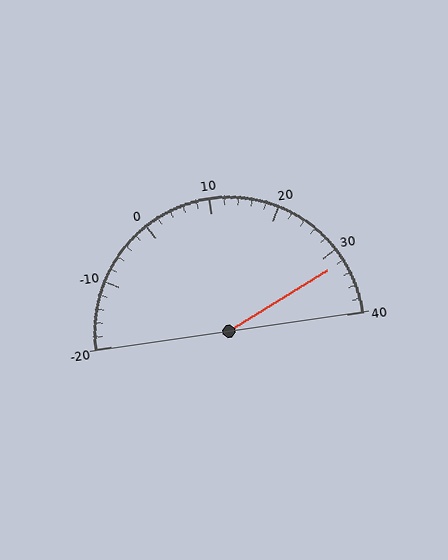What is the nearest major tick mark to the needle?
The nearest major tick mark is 30.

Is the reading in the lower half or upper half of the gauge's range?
The reading is in the upper half of the range (-20 to 40).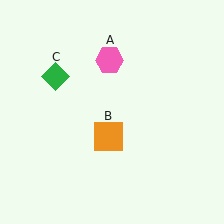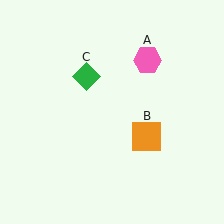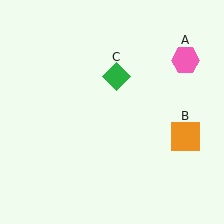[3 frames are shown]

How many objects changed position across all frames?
3 objects changed position: pink hexagon (object A), orange square (object B), green diamond (object C).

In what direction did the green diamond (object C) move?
The green diamond (object C) moved right.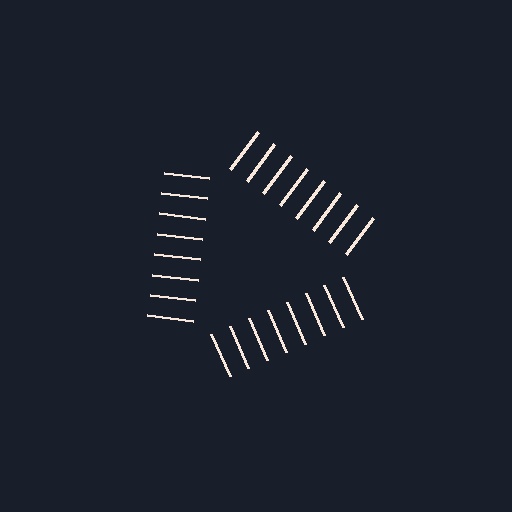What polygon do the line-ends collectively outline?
An illusory triangle — the line segments terminate on its edges but no continuous stroke is drawn.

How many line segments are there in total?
24 — 8 along each of the 3 edges.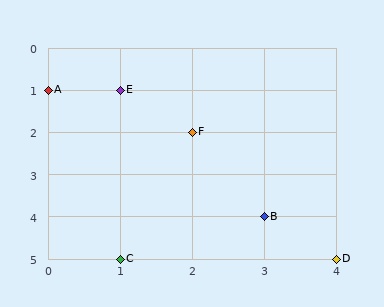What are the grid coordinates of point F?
Point F is at grid coordinates (2, 2).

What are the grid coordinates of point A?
Point A is at grid coordinates (0, 1).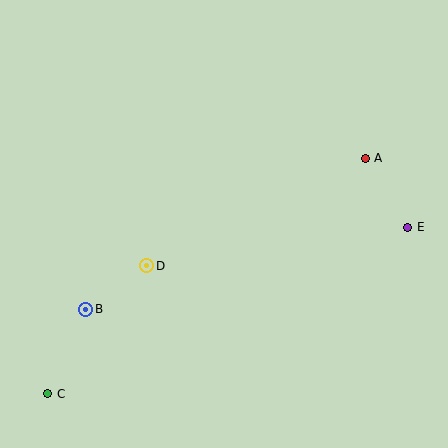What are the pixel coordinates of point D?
Point D is at (147, 266).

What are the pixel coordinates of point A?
Point A is at (365, 158).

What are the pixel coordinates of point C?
Point C is at (48, 394).